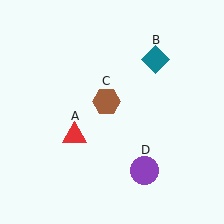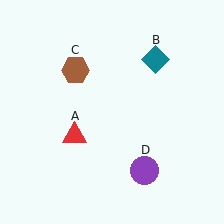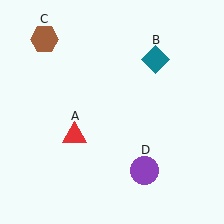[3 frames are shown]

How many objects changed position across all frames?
1 object changed position: brown hexagon (object C).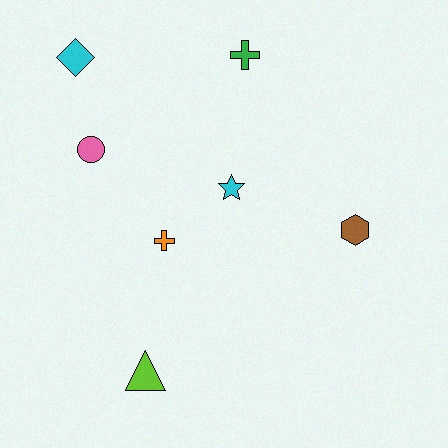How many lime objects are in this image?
There is 1 lime object.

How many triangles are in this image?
There is 1 triangle.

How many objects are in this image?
There are 7 objects.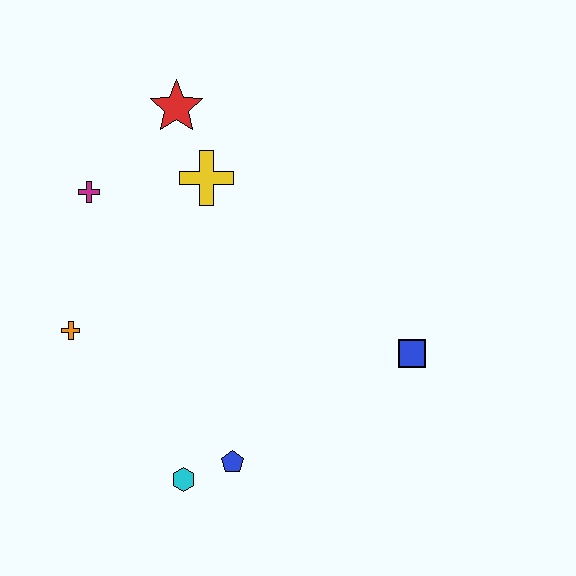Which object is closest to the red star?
The yellow cross is closest to the red star.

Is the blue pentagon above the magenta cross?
No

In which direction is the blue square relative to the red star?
The blue square is below the red star.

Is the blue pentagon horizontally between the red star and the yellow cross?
No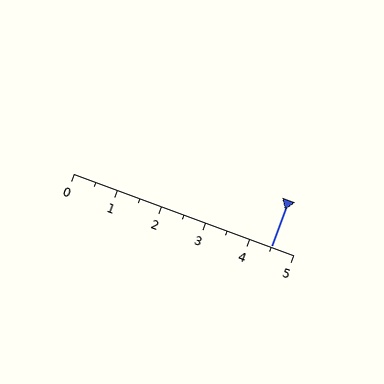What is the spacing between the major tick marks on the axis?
The major ticks are spaced 1 apart.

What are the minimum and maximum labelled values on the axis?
The axis runs from 0 to 5.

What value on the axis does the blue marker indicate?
The marker indicates approximately 4.5.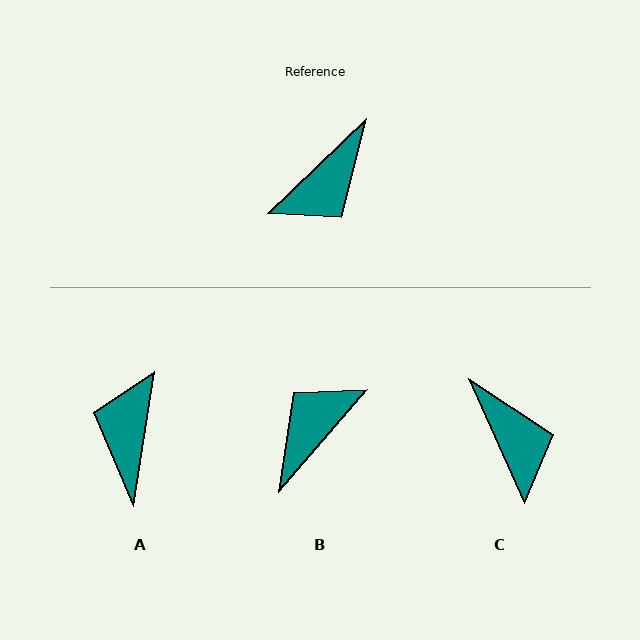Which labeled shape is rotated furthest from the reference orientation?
B, about 175 degrees away.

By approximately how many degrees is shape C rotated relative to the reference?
Approximately 70 degrees counter-clockwise.